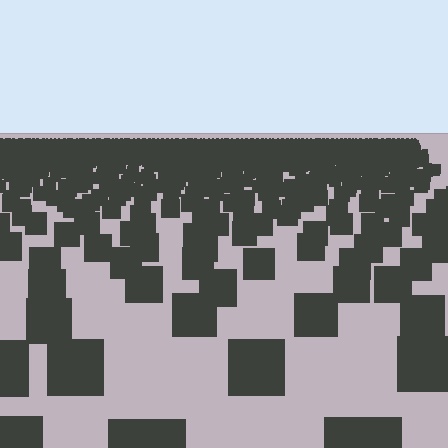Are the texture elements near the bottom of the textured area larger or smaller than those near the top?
Larger. Near the bottom, elements are closer to the viewer and appear at a bigger on-screen size.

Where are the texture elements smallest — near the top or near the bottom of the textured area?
Near the top.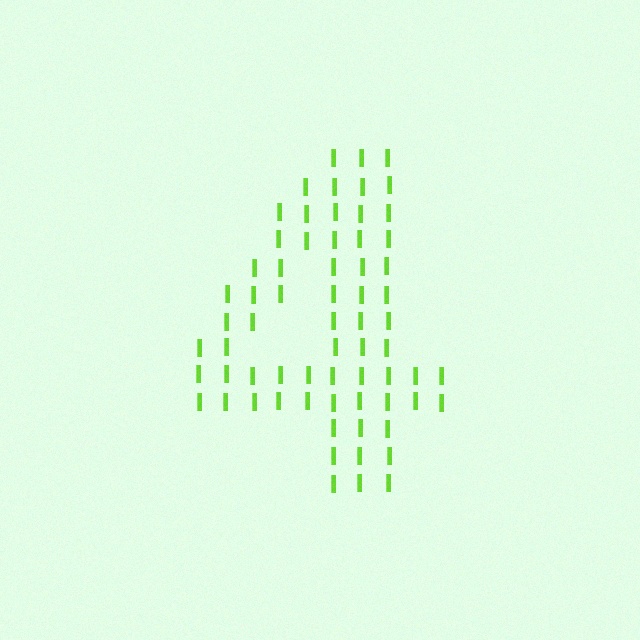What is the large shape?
The large shape is the digit 4.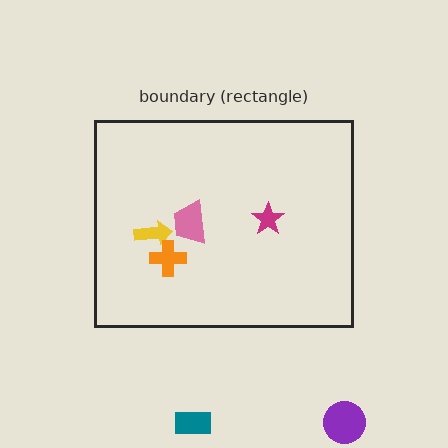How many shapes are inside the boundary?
4 inside, 2 outside.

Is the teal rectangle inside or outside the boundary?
Outside.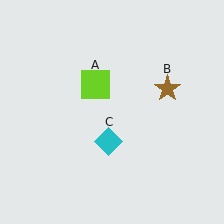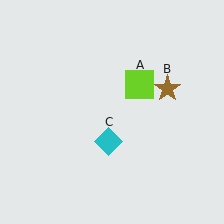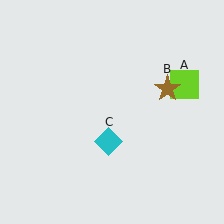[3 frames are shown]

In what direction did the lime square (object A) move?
The lime square (object A) moved right.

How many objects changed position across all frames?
1 object changed position: lime square (object A).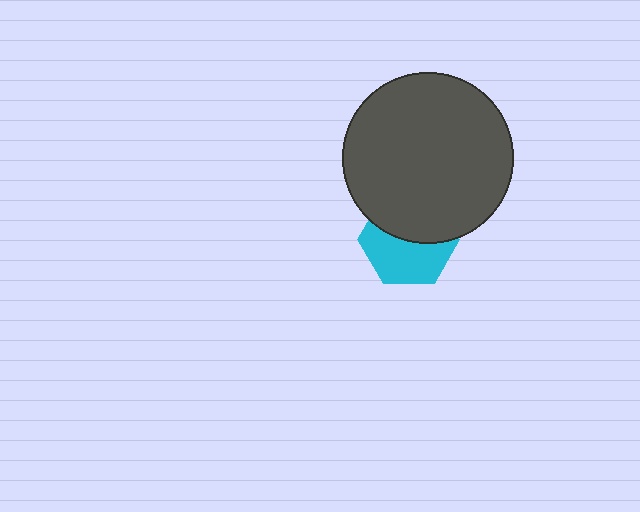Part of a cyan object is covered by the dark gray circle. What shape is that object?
It is a hexagon.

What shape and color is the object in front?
The object in front is a dark gray circle.